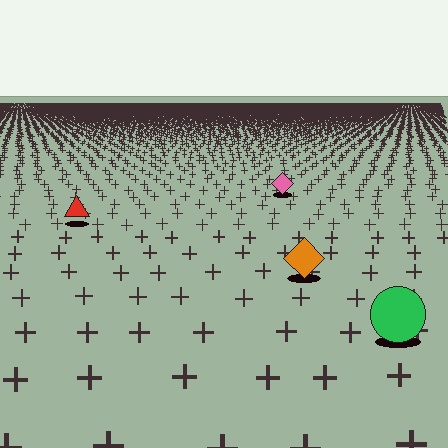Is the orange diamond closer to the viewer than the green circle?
No. The green circle is closer — you can tell from the texture gradient: the ground texture is coarser near it.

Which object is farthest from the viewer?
The pink diamond is farthest from the viewer. It appears smaller and the ground texture around it is denser.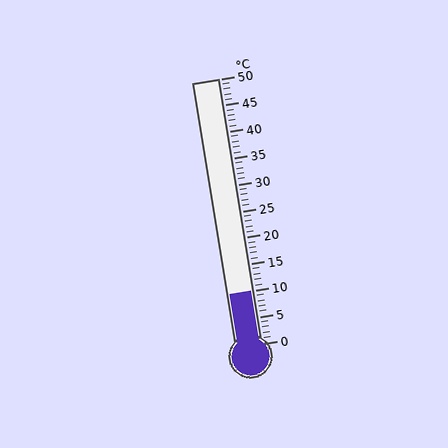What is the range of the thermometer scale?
The thermometer scale ranges from 0°C to 50°C.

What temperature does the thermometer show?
The thermometer shows approximately 10°C.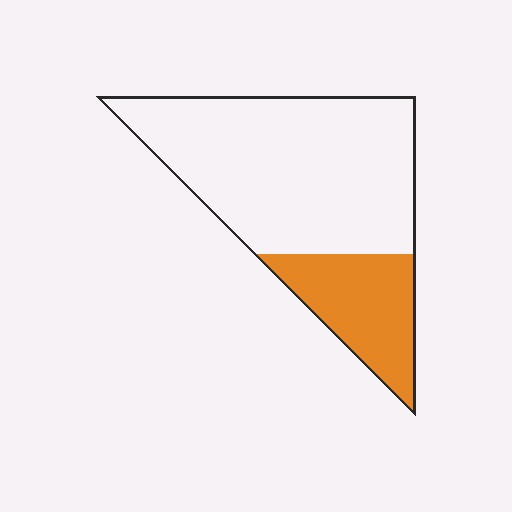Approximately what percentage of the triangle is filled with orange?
Approximately 25%.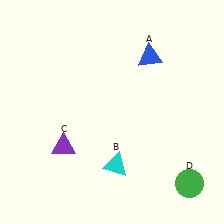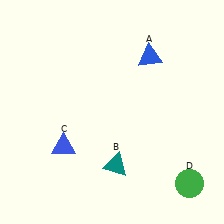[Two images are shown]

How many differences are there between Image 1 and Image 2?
There are 2 differences between the two images.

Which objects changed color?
B changed from cyan to teal. C changed from purple to blue.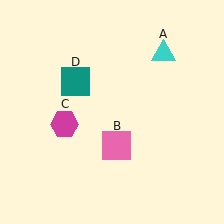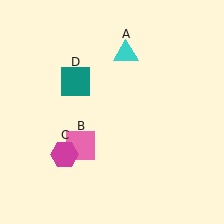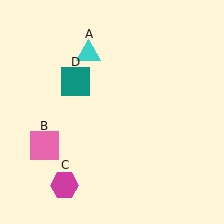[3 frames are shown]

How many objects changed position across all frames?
3 objects changed position: cyan triangle (object A), pink square (object B), magenta hexagon (object C).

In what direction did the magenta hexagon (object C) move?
The magenta hexagon (object C) moved down.